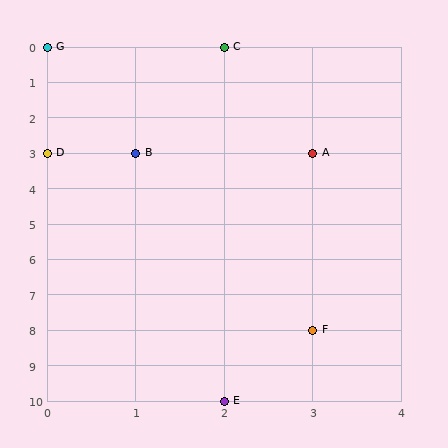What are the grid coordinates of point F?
Point F is at grid coordinates (3, 8).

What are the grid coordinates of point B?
Point B is at grid coordinates (1, 3).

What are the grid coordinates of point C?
Point C is at grid coordinates (2, 0).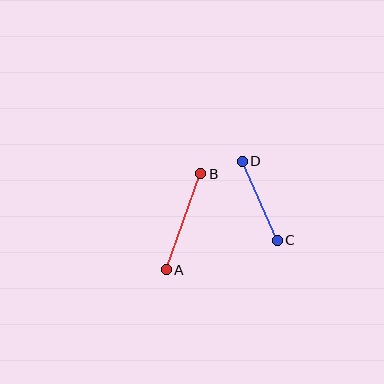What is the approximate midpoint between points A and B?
The midpoint is at approximately (184, 222) pixels.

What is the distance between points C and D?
The distance is approximately 86 pixels.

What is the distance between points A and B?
The distance is approximately 102 pixels.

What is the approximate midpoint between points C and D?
The midpoint is at approximately (260, 201) pixels.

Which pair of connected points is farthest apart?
Points A and B are farthest apart.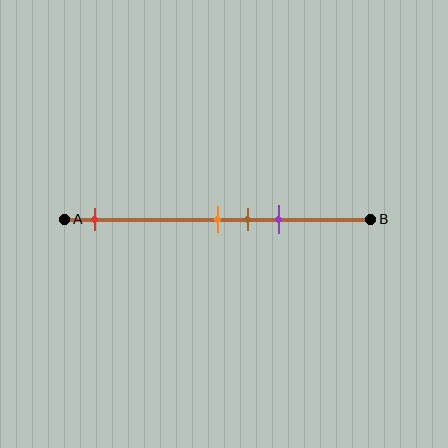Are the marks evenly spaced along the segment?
No, the marks are not evenly spaced.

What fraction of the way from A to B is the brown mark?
The brown mark is approximately 60% (0.6) of the way from A to B.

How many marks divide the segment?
There are 4 marks dividing the segment.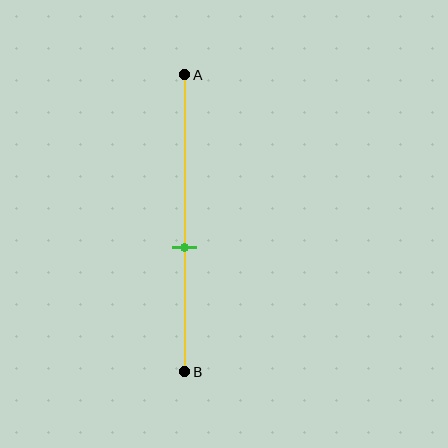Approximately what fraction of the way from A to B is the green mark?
The green mark is approximately 60% of the way from A to B.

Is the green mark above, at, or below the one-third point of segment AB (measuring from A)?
The green mark is below the one-third point of segment AB.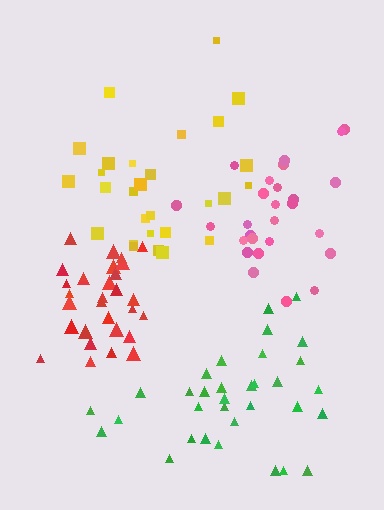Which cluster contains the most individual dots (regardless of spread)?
Green (33).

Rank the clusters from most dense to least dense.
red, pink, green, yellow.